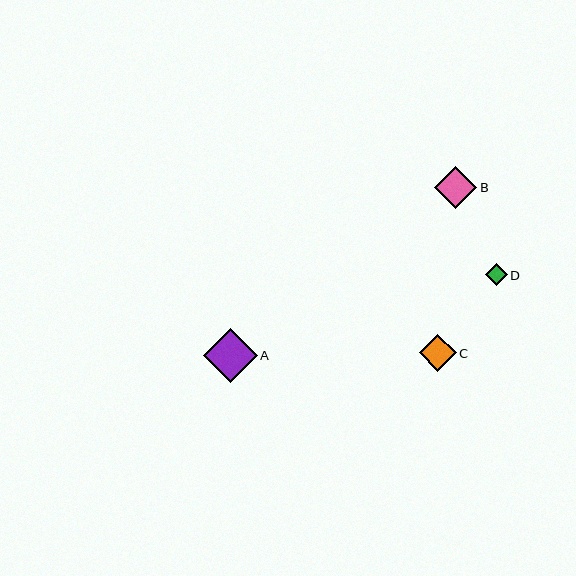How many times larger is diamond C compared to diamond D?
Diamond C is approximately 1.7 times the size of diamond D.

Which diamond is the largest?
Diamond A is the largest with a size of approximately 54 pixels.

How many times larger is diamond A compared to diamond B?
Diamond A is approximately 1.3 times the size of diamond B.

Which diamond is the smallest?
Diamond D is the smallest with a size of approximately 22 pixels.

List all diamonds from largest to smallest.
From largest to smallest: A, B, C, D.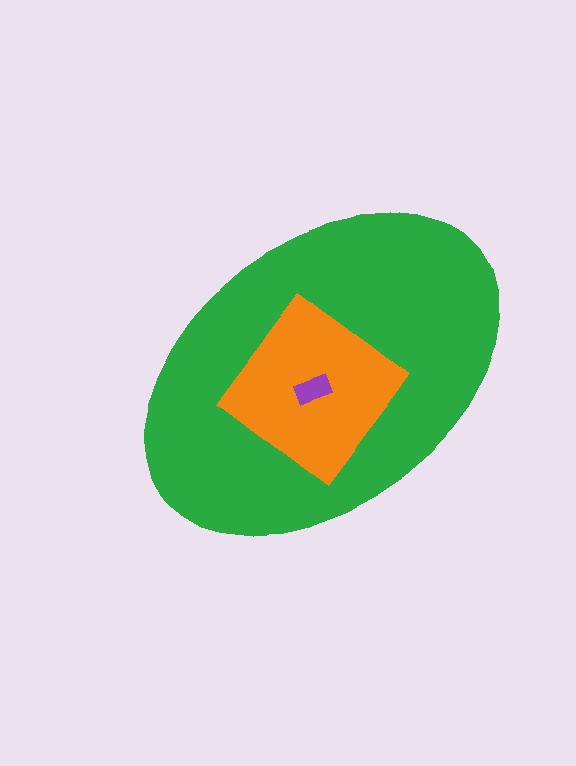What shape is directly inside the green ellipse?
The orange diamond.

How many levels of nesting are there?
3.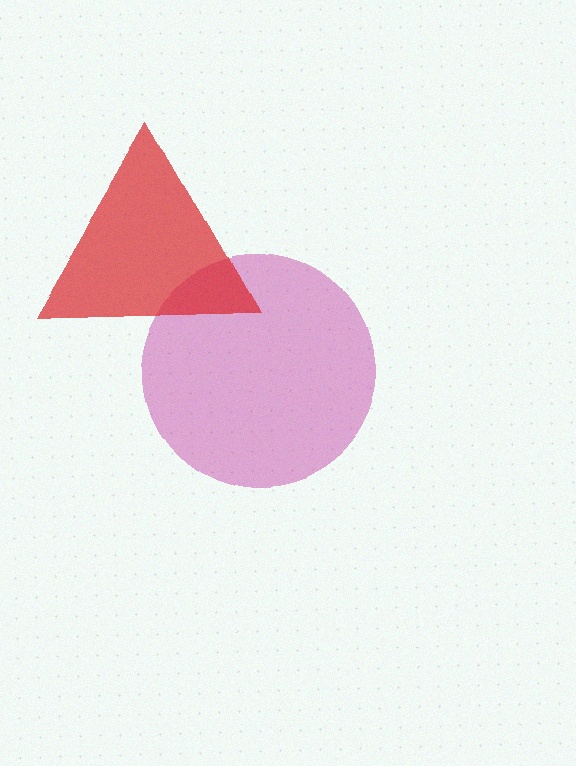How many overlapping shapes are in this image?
There are 2 overlapping shapes in the image.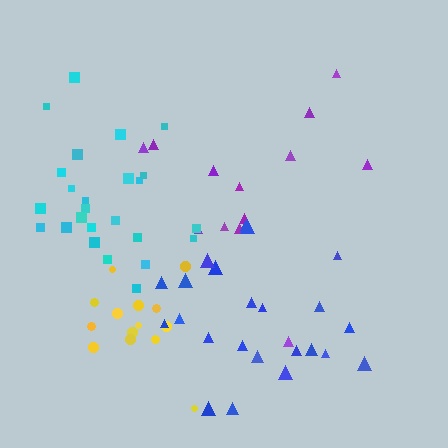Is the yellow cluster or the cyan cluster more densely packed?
Cyan.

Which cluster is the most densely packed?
Cyan.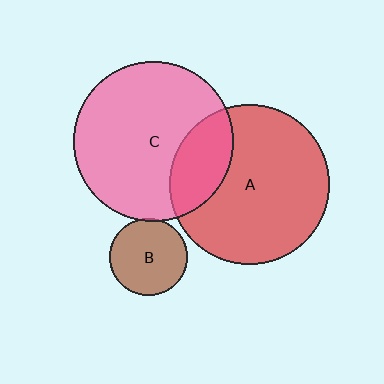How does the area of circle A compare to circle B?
Approximately 4.2 times.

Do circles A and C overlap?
Yes.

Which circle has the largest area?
Circle A (red).